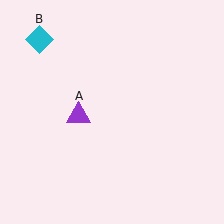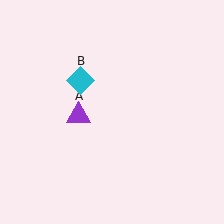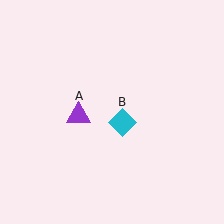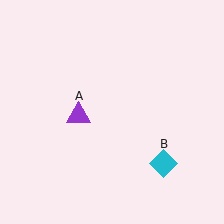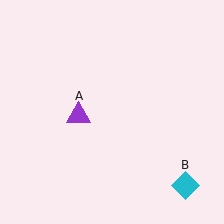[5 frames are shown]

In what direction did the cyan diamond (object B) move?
The cyan diamond (object B) moved down and to the right.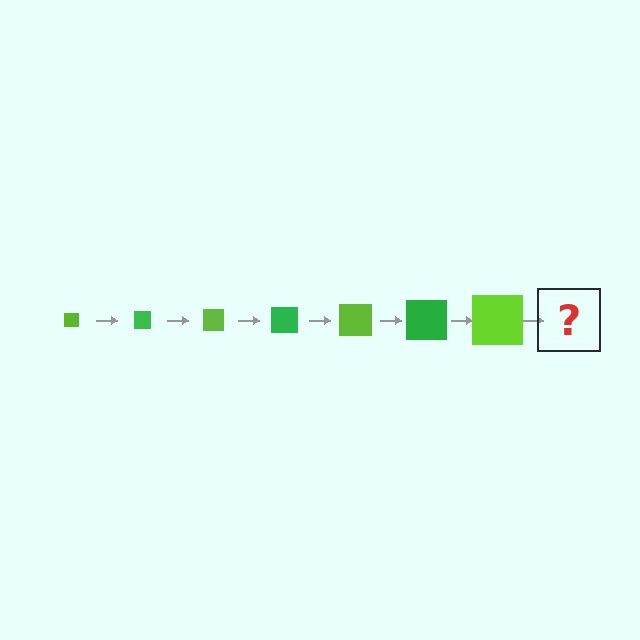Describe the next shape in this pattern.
It should be a green square, larger than the previous one.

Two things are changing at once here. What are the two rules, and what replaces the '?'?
The two rules are that the square grows larger each step and the color cycles through lime and green. The '?' should be a green square, larger than the previous one.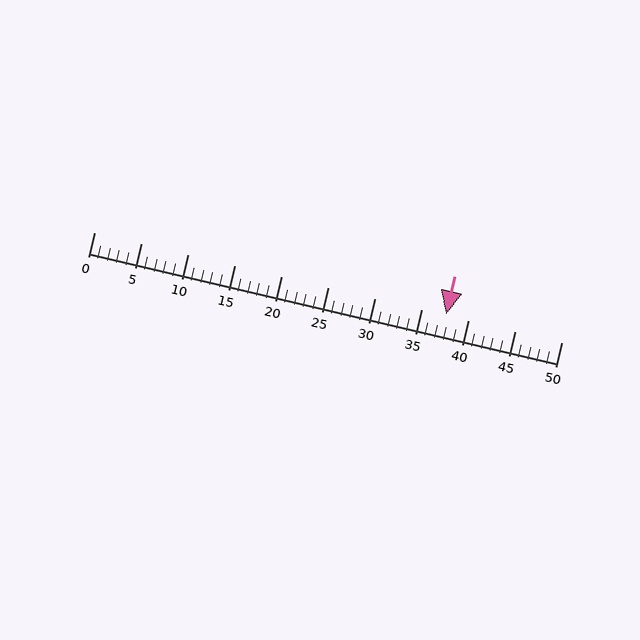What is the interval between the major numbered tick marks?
The major tick marks are spaced 5 units apart.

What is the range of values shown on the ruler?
The ruler shows values from 0 to 50.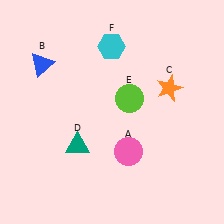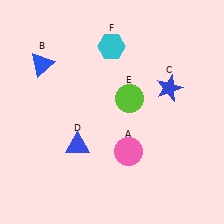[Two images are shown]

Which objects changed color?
C changed from orange to blue. D changed from teal to blue.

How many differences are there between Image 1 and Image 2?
There are 2 differences between the two images.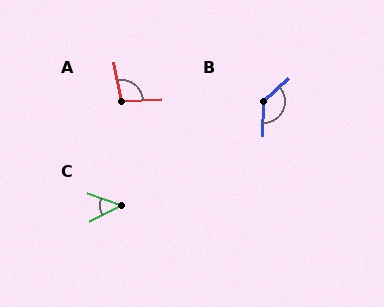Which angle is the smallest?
C, at approximately 47 degrees.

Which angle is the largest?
B, at approximately 134 degrees.